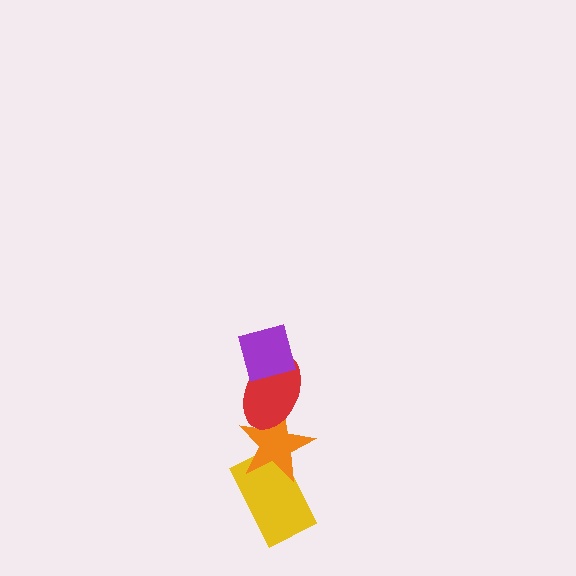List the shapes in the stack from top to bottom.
From top to bottom: the purple square, the red ellipse, the orange star, the yellow rectangle.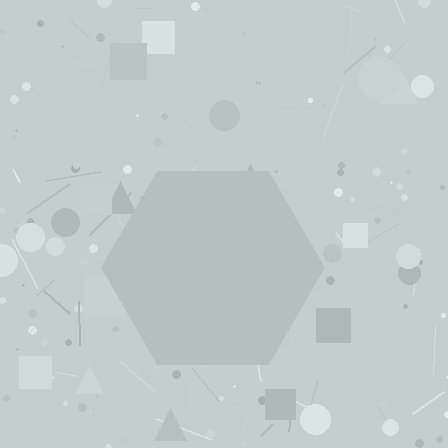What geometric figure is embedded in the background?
A hexagon is embedded in the background.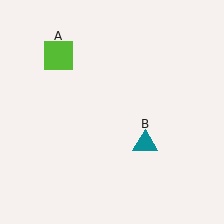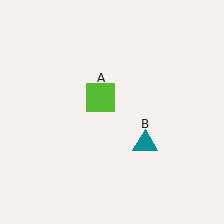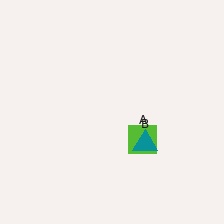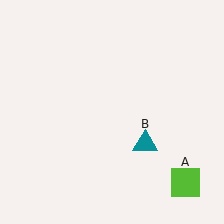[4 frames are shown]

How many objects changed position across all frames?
1 object changed position: lime square (object A).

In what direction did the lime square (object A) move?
The lime square (object A) moved down and to the right.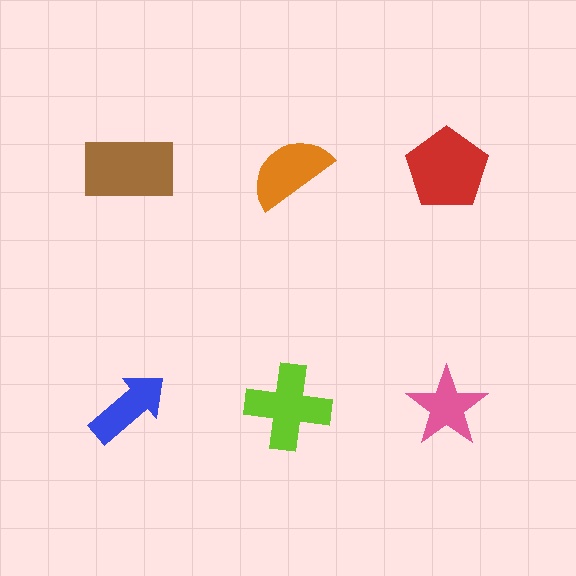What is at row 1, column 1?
A brown rectangle.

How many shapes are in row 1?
3 shapes.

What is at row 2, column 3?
A pink star.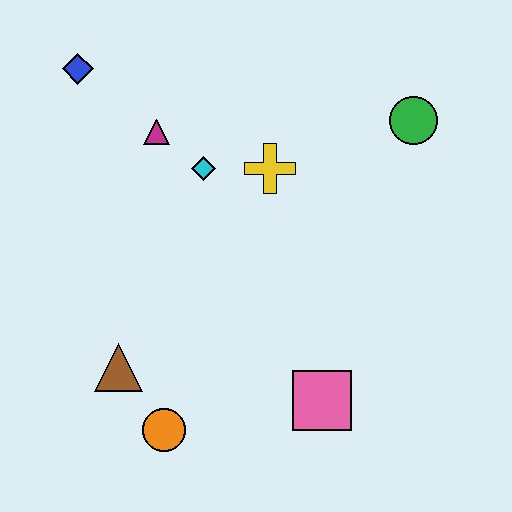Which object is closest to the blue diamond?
The magenta triangle is closest to the blue diamond.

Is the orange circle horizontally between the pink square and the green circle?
No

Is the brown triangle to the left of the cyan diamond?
Yes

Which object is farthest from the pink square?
The blue diamond is farthest from the pink square.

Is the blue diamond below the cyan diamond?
No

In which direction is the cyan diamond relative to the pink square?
The cyan diamond is above the pink square.